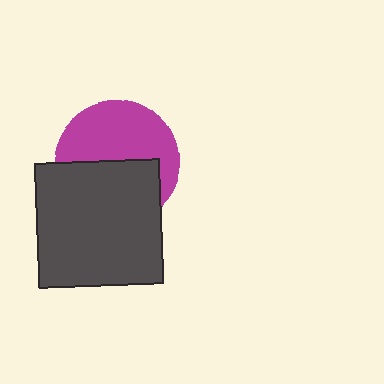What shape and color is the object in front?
The object in front is a dark gray square.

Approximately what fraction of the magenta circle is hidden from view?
Roughly 47% of the magenta circle is hidden behind the dark gray square.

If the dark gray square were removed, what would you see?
You would see the complete magenta circle.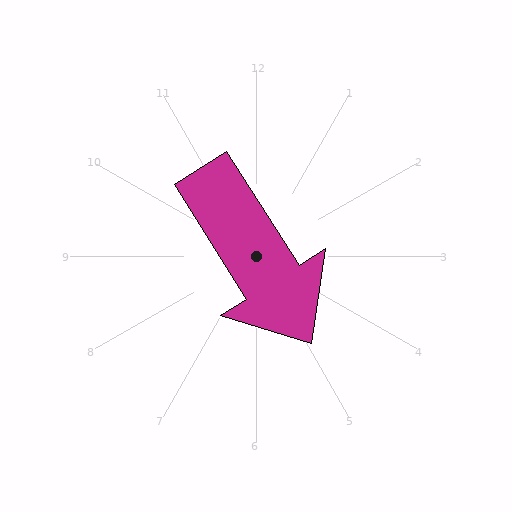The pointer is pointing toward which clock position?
Roughly 5 o'clock.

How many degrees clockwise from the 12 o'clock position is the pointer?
Approximately 148 degrees.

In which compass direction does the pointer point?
Southeast.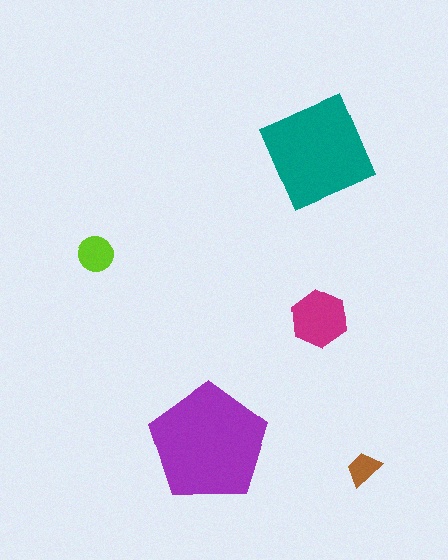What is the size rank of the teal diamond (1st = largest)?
2nd.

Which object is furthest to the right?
The brown trapezoid is rightmost.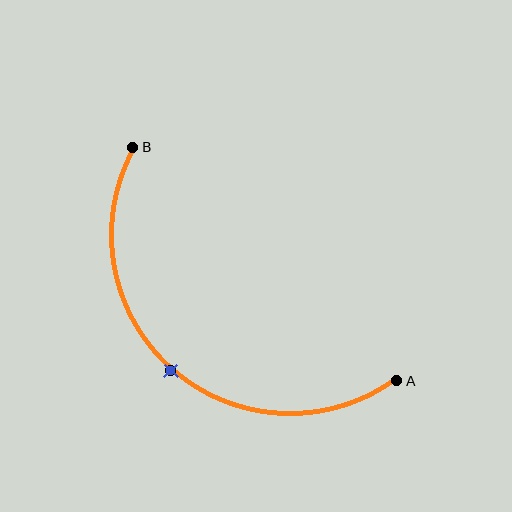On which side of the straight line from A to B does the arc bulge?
The arc bulges below and to the left of the straight line connecting A and B.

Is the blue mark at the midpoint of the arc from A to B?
Yes. The blue mark lies on the arc at equal arc-length from both A and B — it is the arc midpoint.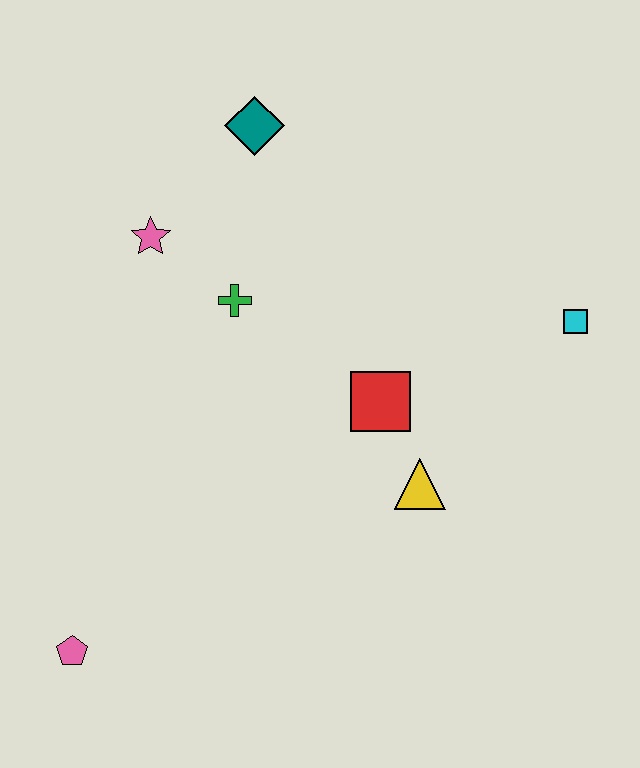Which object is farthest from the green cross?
The pink pentagon is farthest from the green cross.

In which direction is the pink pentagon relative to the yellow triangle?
The pink pentagon is to the left of the yellow triangle.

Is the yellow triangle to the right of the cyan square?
No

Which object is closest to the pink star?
The green cross is closest to the pink star.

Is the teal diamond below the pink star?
No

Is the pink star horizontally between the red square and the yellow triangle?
No